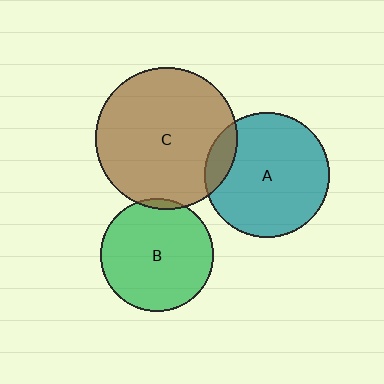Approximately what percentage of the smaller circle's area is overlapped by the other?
Approximately 10%.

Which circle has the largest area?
Circle C (brown).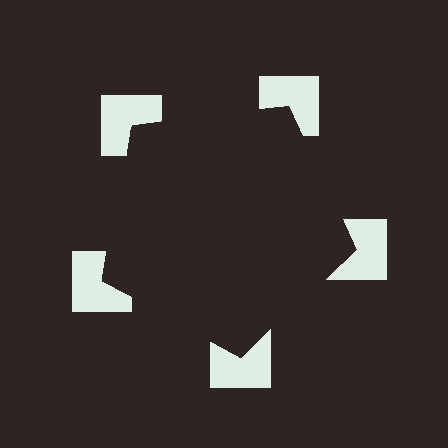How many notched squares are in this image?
There are 5 — one at each vertex of the illusory pentagon.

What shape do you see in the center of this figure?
An illusory pentagon — its edges are inferred from the aligned wedge cuts in the notched squares, not physically drawn.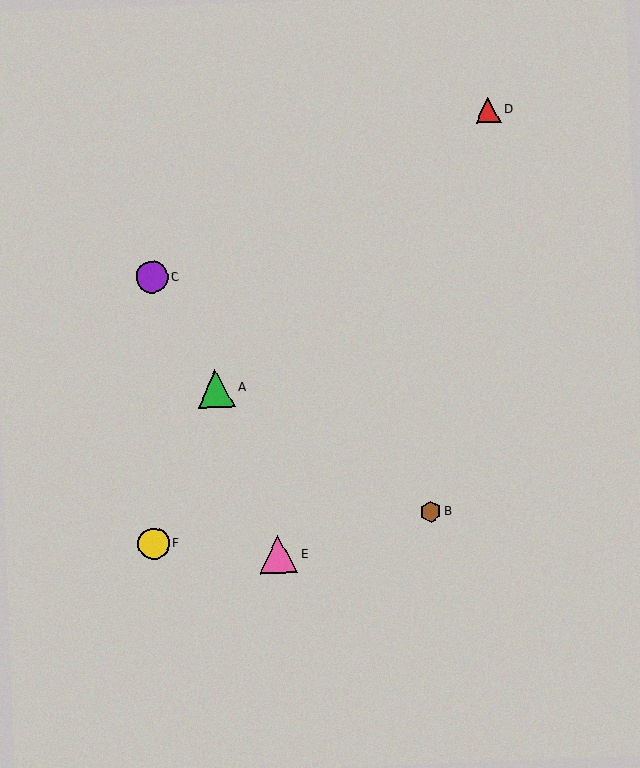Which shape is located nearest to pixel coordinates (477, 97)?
The red triangle (labeled D) at (488, 110) is nearest to that location.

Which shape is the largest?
The pink triangle (labeled E) is the largest.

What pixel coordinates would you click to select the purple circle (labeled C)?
Click at (152, 277) to select the purple circle C.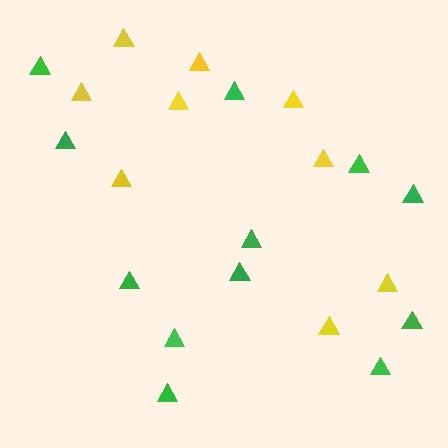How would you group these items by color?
There are 2 groups: one group of green triangles (12) and one group of yellow triangles (9).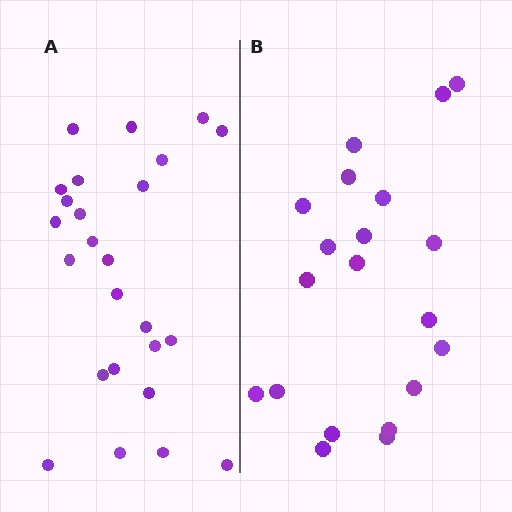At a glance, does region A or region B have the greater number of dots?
Region A (the left region) has more dots.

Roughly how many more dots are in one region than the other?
Region A has about 5 more dots than region B.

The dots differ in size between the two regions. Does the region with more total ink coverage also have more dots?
No. Region B has more total ink coverage because its dots are larger, but region A actually contains more individual dots. Total area can be misleading — the number of items is what matters here.